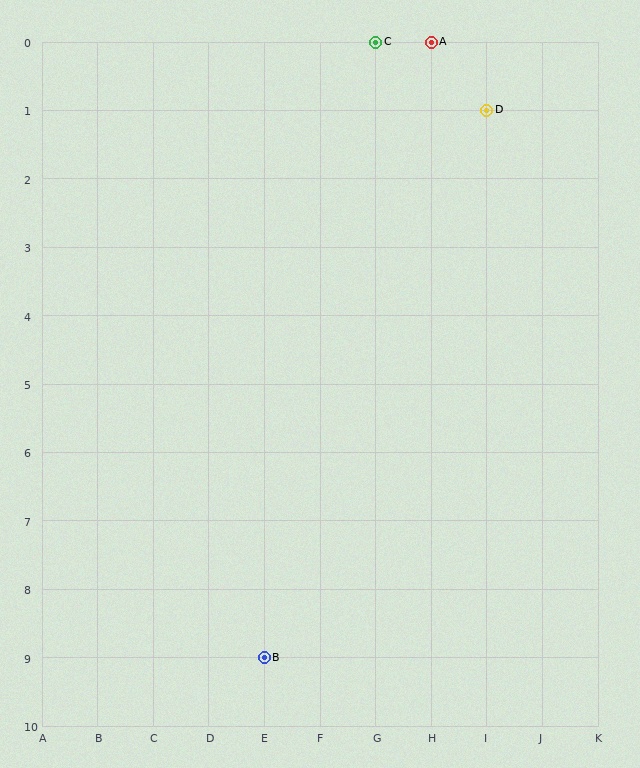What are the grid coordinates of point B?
Point B is at grid coordinates (E, 9).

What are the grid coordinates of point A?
Point A is at grid coordinates (H, 0).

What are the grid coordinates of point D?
Point D is at grid coordinates (I, 1).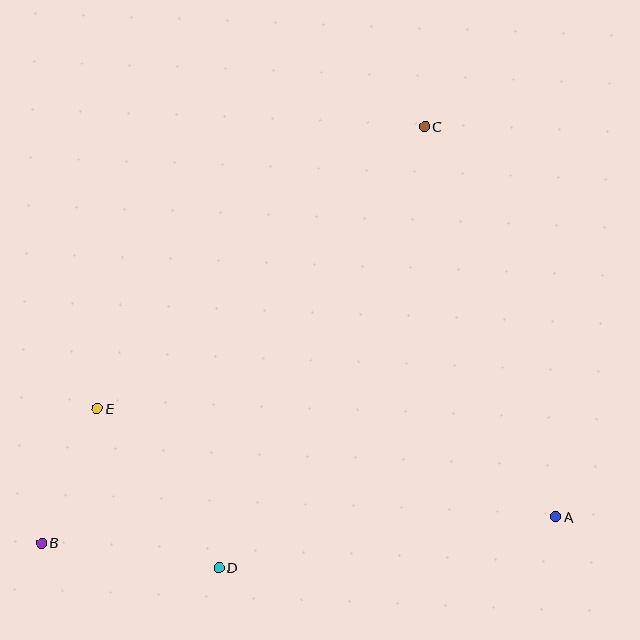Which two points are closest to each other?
Points B and E are closest to each other.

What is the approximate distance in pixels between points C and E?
The distance between C and E is approximately 432 pixels.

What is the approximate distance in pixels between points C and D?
The distance between C and D is approximately 487 pixels.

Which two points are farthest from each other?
Points B and C are farthest from each other.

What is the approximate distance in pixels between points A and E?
The distance between A and E is approximately 471 pixels.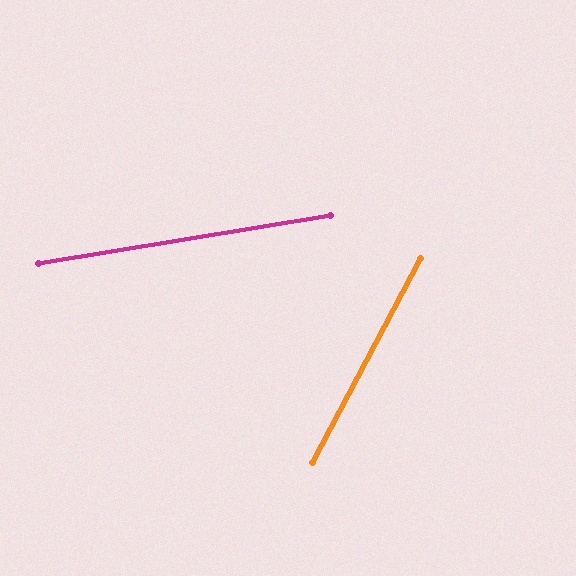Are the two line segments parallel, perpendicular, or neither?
Neither parallel nor perpendicular — they differ by about 53°.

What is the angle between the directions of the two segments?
Approximately 53 degrees.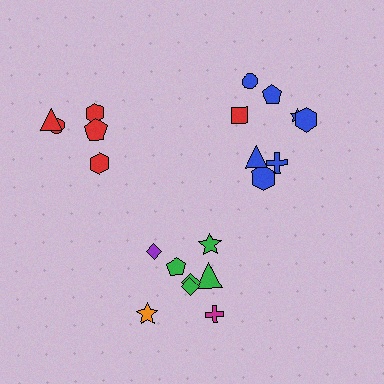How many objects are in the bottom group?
There are 8 objects.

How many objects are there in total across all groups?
There are 21 objects.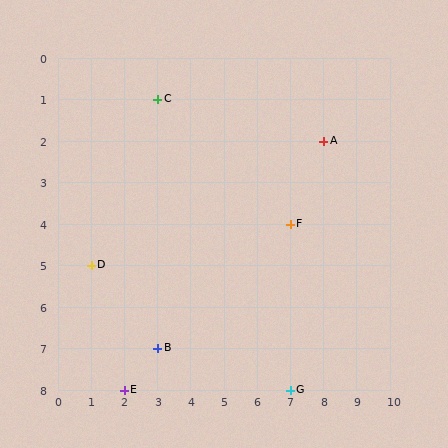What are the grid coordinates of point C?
Point C is at grid coordinates (3, 1).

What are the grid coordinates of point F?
Point F is at grid coordinates (7, 4).